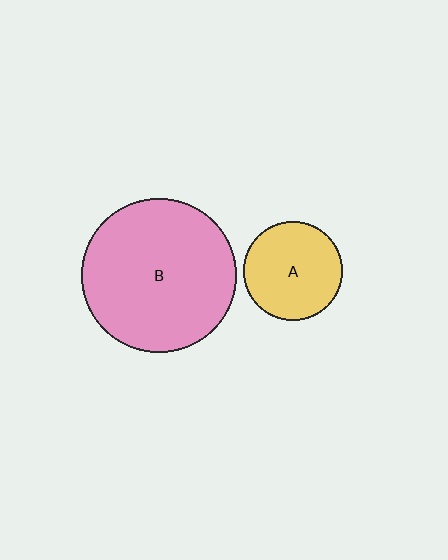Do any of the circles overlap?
No, none of the circles overlap.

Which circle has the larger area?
Circle B (pink).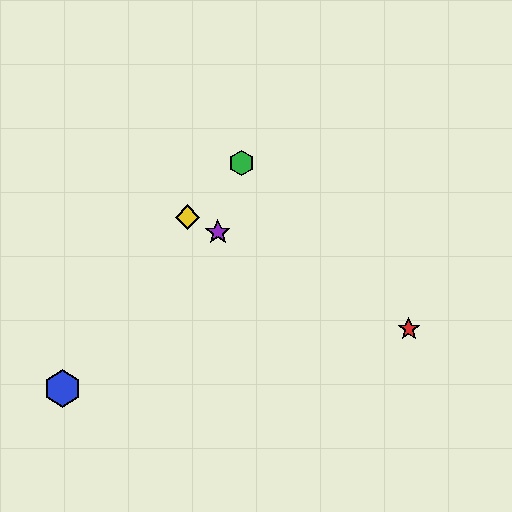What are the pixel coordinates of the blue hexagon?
The blue hexagon is at (62, 388).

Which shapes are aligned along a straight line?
The red star, the yellow diamond, the purple star are aligned along a straight line.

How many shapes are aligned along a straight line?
3 shapes (the red star, the yellow diamond, the purple star) are aligned along a straight line.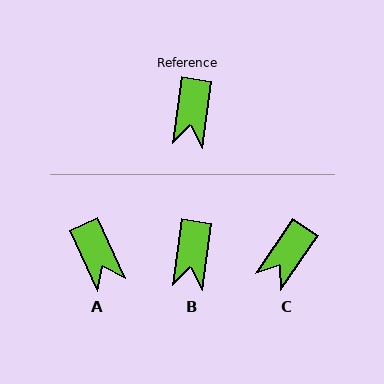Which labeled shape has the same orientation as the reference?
B.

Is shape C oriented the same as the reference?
No, it is off by about 26 degrees.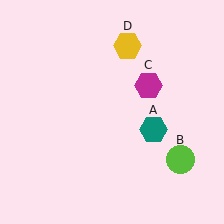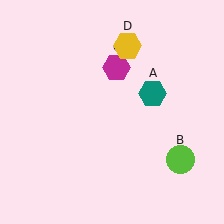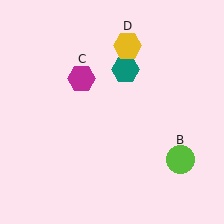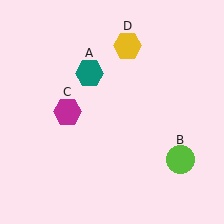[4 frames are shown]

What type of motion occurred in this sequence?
The teal hexagon (object A), magenta hexagon (object C) rotated counterclockwise around the center of the scene.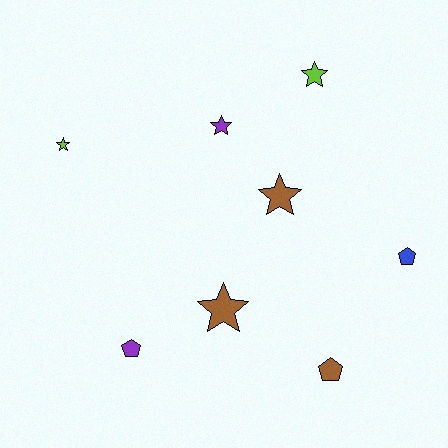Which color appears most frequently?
Brown, with 3 objects.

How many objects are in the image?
There are 8 objects.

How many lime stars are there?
There are 2 lime stars.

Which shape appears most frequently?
Star, with 5 objects.